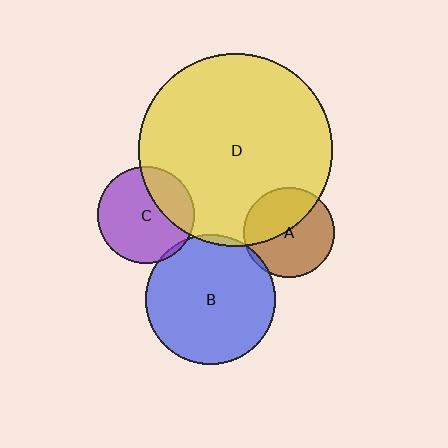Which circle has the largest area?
Circle D (yellow).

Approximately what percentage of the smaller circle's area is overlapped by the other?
Approximately 25%.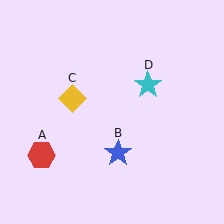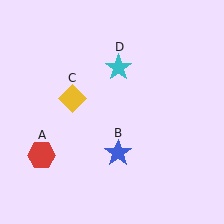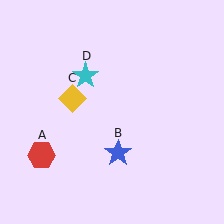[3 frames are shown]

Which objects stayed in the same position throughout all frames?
Red hexagon (object A) and blue star (object B) and yellow diamond (object C) remained stationary.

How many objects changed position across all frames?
1 object changed position: cyan star (object D).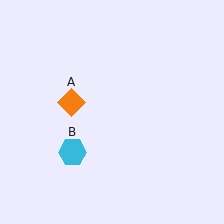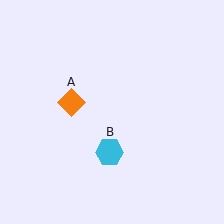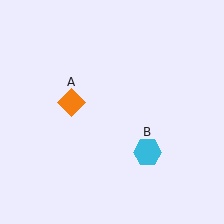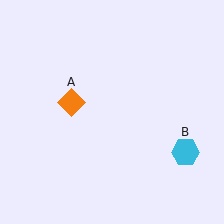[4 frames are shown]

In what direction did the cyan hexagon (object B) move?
The cyan hexagon (object B) moved right.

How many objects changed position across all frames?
1 object changed position: cyan hexagon (object B).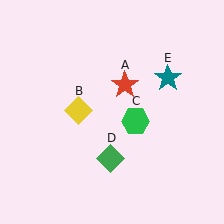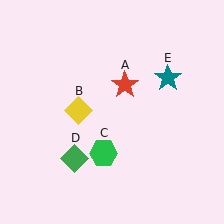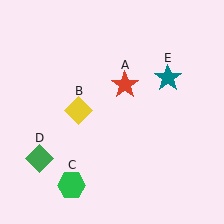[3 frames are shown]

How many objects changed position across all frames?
2 objects changed position: green hexagon (object C), green diamond (object D).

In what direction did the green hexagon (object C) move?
The green hexagon (object C) moved down and to the left.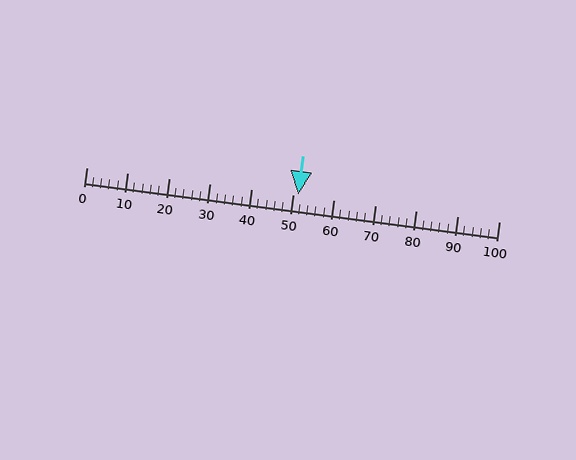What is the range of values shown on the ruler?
The ruler shows values from 0 to 100.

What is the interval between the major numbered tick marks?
The major tick marks are spaced 10 units apart.